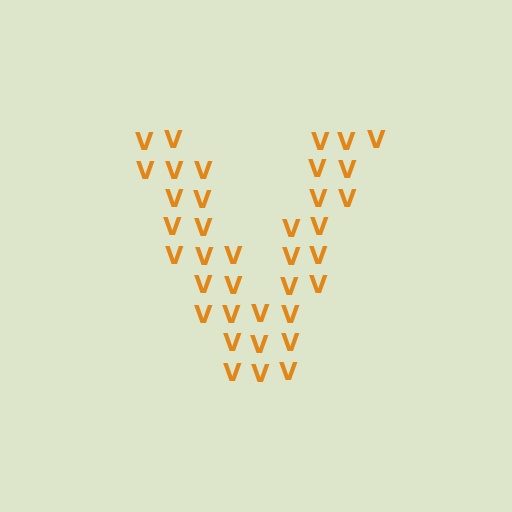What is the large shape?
The large shape is the letter V.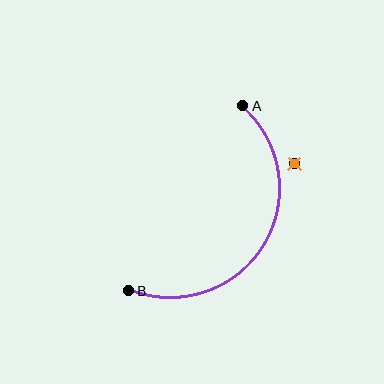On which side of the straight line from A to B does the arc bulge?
The arc bulges to the right of the straight line connecting A and B.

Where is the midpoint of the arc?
The arc midpoint is the point on the curve farthest from the straight line joining A and B. It sits to the right of that line.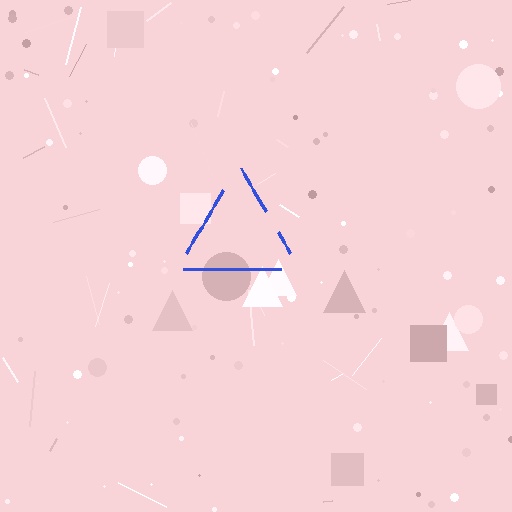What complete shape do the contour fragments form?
The contour fragments form a triangle.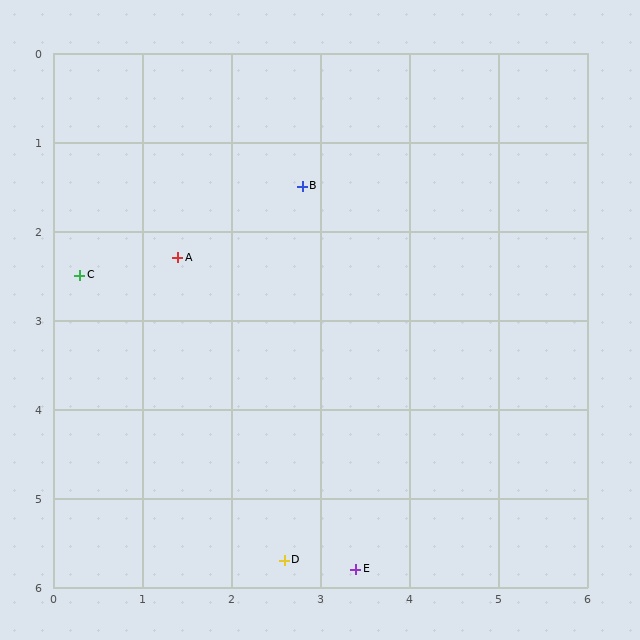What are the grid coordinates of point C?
Point C is at approximately (0.3, 2.5).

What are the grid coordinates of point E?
Point E is at approximately (3.4, 5.8).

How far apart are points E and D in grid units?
Points E and D are about 0.8 grid units apart.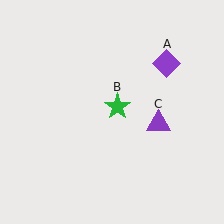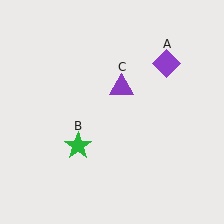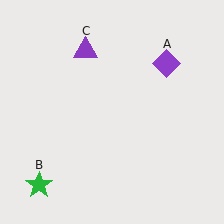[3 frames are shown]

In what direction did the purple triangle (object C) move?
The purple triangle (object C) moved up and to the left.